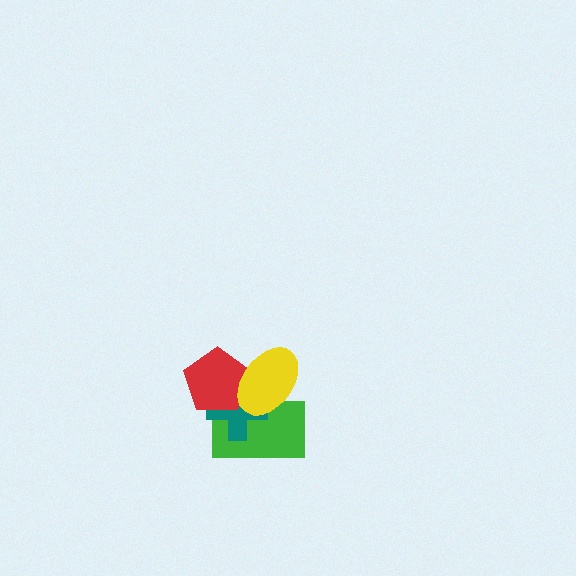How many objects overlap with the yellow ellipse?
3 objects overlap with the yellow ellipse.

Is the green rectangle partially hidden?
Yes, it is partially covered by another shape.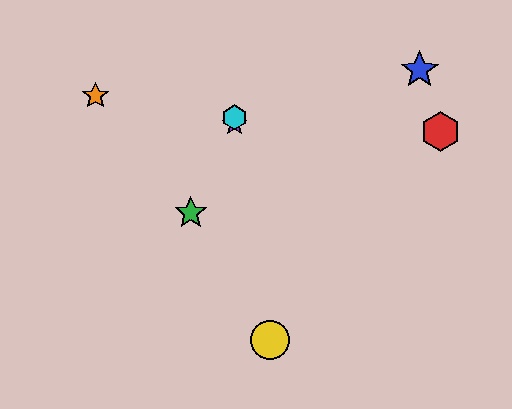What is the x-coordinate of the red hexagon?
The red hexagon is at x≈440.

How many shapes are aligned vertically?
2 shapes (the purple star, the cyan hexagon) are aligned vertically.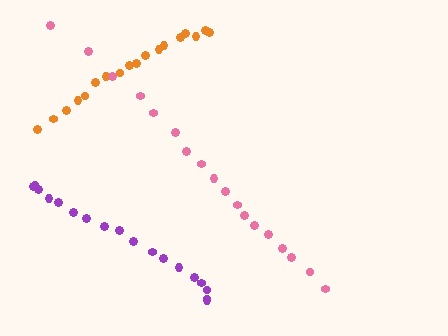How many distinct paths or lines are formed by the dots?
There are 3 distinct paths.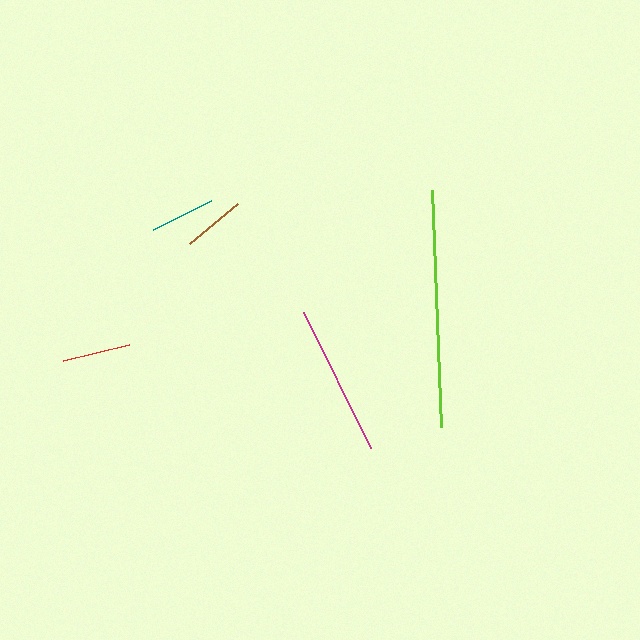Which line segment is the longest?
The lime line is the longest at approximately 238 pixels.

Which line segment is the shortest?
The brown line is the shortest at approximately 63 pixels.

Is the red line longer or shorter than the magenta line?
The magenta line is longer than the red line.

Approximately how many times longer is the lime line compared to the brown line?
The lime line is approximately 3.8 times the length of the brown line.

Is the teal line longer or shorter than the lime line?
The lime line is longer than the teal line.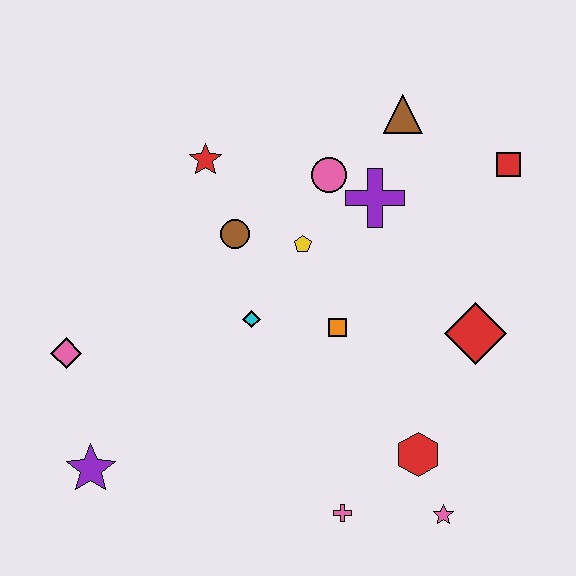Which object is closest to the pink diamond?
The purple star is closest to the pink diamond.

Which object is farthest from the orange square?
The purple star is farthest from the orange square.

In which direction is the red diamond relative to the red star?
The red diamond is to the right of the red star.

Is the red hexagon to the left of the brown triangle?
No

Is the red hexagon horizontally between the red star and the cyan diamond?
No